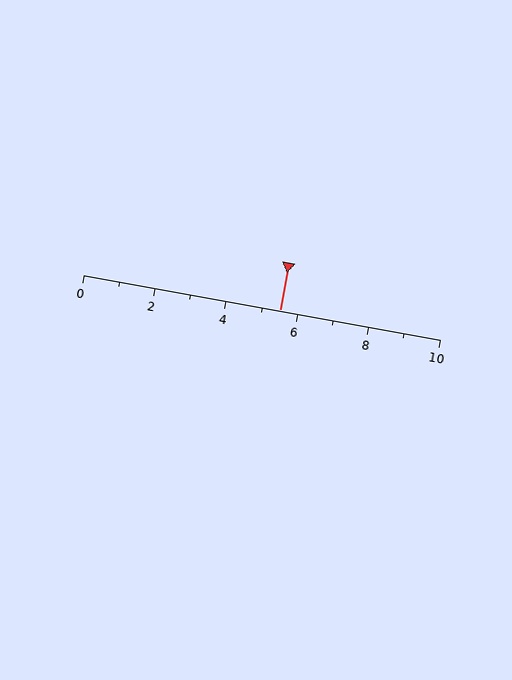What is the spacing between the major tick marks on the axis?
The major ticks are spaced 2 apart.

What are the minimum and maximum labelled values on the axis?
The axis runs from 0 to 10.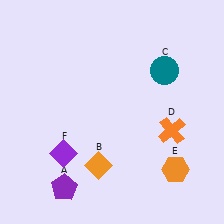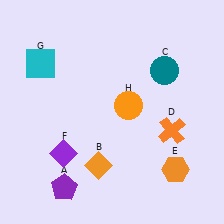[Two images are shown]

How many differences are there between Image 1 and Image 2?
There are 2 differences between the two images.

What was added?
A cyan square (G), an orange circle (H) were added in Image 2.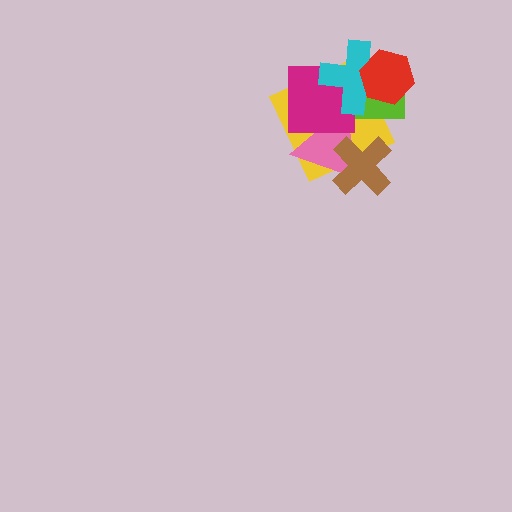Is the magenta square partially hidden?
Yes, it is partially covered by another shape.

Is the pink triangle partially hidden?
Yes, it is partially covered by another shape.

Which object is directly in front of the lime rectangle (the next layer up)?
The magenta square is directly in front of the lime rectangle.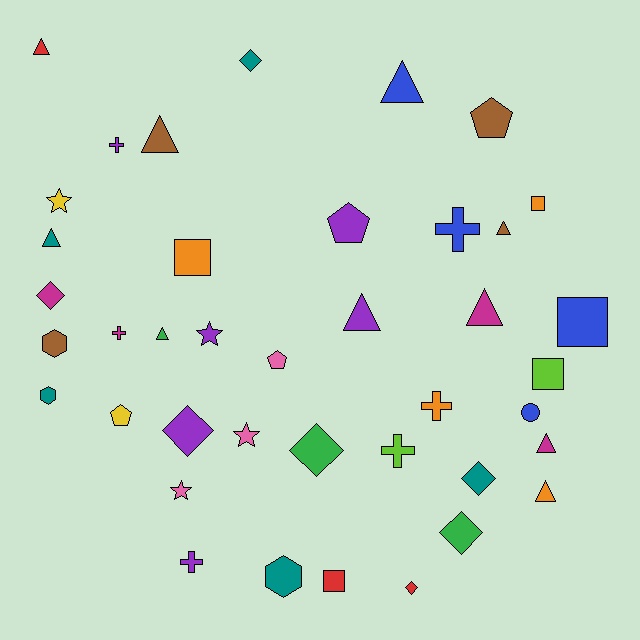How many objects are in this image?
There are 40 objects.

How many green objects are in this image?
There are 3 green objects.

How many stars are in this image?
There are 4 stars.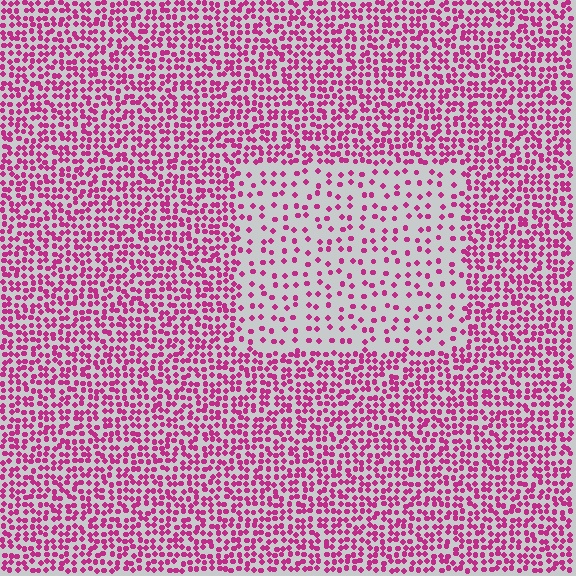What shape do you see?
I see a rectangle.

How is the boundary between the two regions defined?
The boundary is defined by a change in element density (approximately 2.4x ratio). All elements are the same color, size, and shape.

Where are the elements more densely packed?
The elements are more densely packed outside the rectangle boundary.